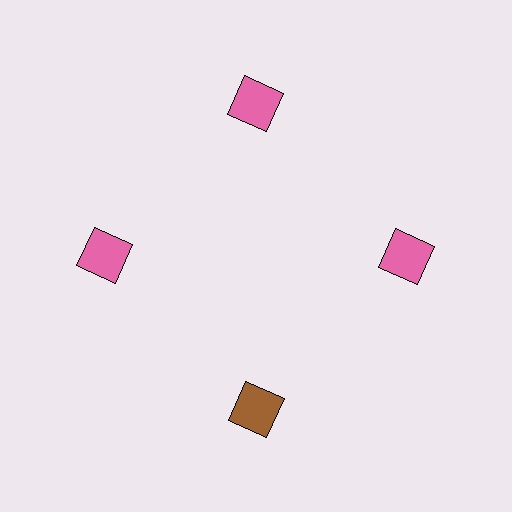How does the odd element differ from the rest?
It has a different color: brown instead of pink.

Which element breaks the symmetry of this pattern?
The brown square at roughly the 6 o'clock position breaks the symmetry. All other shapes are pink squares.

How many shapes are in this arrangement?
There are 4 shapes arranged in a ring pattern.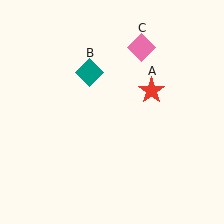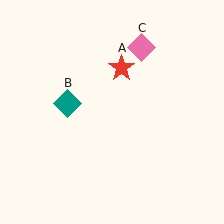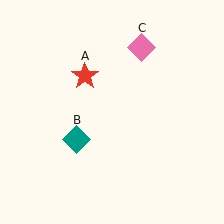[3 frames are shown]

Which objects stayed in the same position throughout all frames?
Pink diamond (object C) remained stationary.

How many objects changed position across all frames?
2 objects changed position: red star (object A), teal diamond (object B).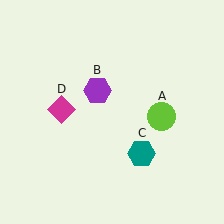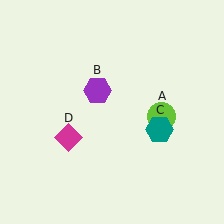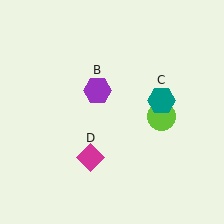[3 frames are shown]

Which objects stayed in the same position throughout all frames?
Lime circle (object A) and purple hexagon (object B) remained stationary.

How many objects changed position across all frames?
2 objects changed position: teal hexagon (object C), magenta diamond (object D).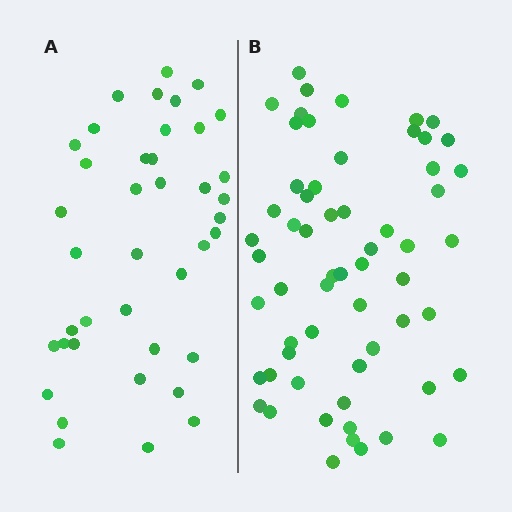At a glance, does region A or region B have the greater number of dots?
Region B (the right region) has more dots.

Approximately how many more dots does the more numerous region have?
Region B has approximately 20 more dots than region A.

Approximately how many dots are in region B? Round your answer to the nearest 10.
About 60 dots.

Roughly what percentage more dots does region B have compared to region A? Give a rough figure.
About 50% more.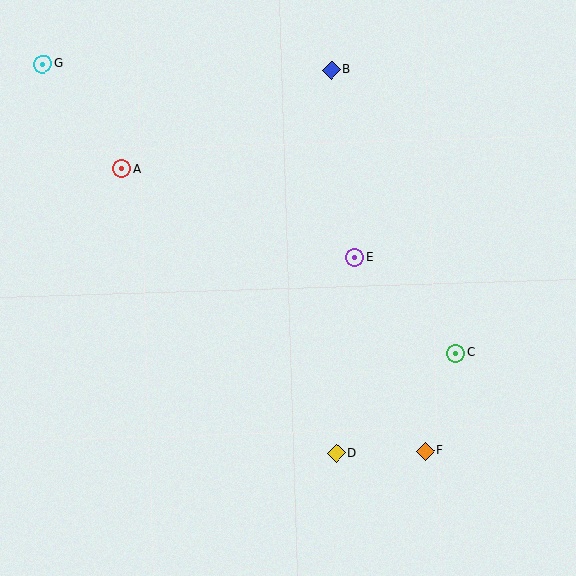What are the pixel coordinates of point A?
Point A is at (122, 169).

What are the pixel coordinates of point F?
Point F is at (425, 451).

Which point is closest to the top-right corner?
Point B is closest to the top-right corner.